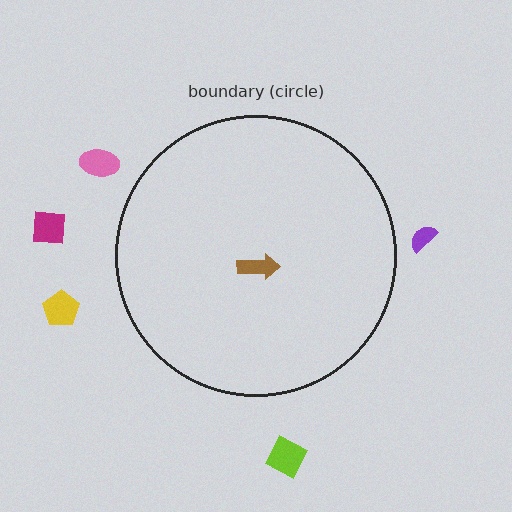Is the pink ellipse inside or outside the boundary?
Outside.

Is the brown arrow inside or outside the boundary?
Inside.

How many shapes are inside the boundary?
1 inside, 5 outside.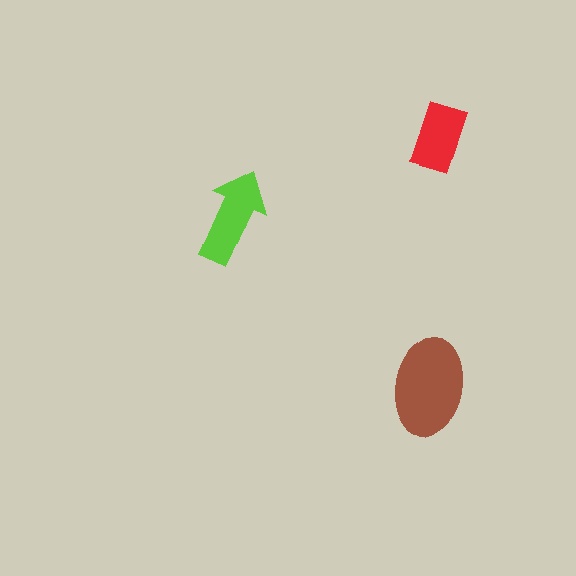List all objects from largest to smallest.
The brown ellipse, the lime arrow, the red rectangle.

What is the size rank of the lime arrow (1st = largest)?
2nd.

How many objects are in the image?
There are 3 objects in the image.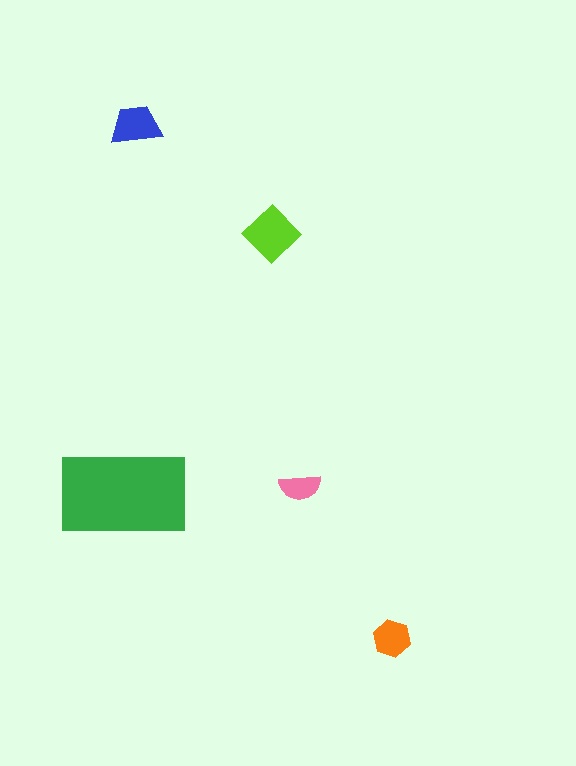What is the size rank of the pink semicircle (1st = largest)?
5th.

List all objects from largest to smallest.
The green rectangle, the lime diamond, the blue trapezoid, the orange hexagon, the pink semicircle.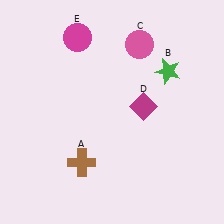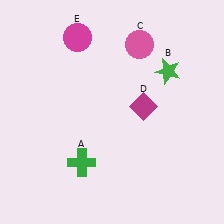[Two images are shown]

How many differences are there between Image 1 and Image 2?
There is 1 difference between the two images.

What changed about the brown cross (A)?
In Image 1, A is brown. In Image 2, it changed to green.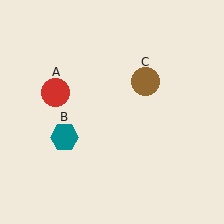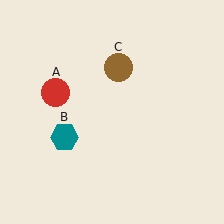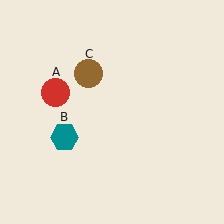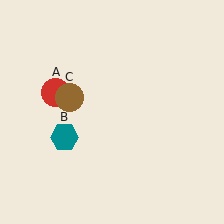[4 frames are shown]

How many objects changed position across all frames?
1 object changed position: brown circle (object C).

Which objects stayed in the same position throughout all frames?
Red circle (object A) and teal hexagon (object B) remained stationary.